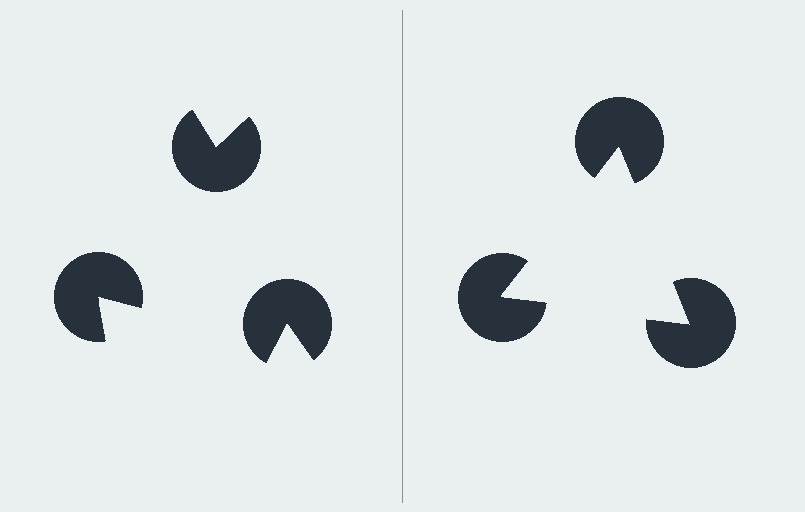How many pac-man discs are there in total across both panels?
6 — 3 on each side.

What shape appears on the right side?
An illusory triangle.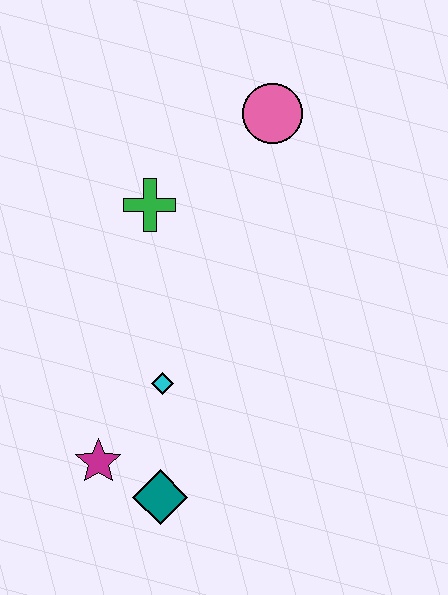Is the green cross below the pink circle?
Yes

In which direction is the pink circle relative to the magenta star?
The pink circle is above the magenta star.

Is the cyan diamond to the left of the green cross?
No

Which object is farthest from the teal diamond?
The pink circle is farthest from the teal diamond.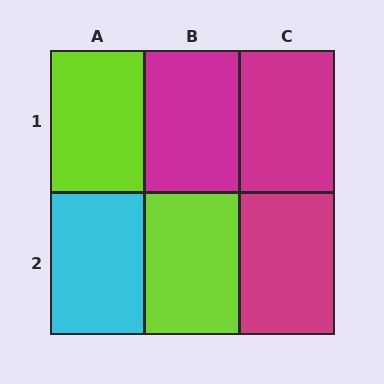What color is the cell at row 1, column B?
Magenta.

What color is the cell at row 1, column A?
Lime.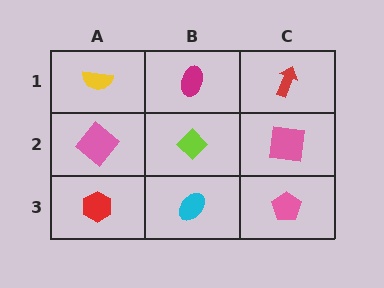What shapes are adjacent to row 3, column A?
A pink diamond (row 2, column A), a cyan ellipse (row 3, column B).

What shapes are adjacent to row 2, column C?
A red arrow (row 1, column C), a pink pentagon (row 3, column C), a lime diamond (row 2, column B).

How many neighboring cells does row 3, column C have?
2.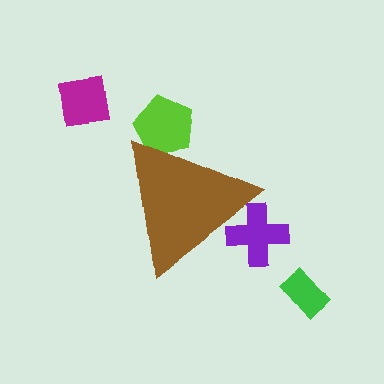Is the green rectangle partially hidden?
No, the green rectangle is fully visible.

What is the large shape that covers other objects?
A brown triangle.